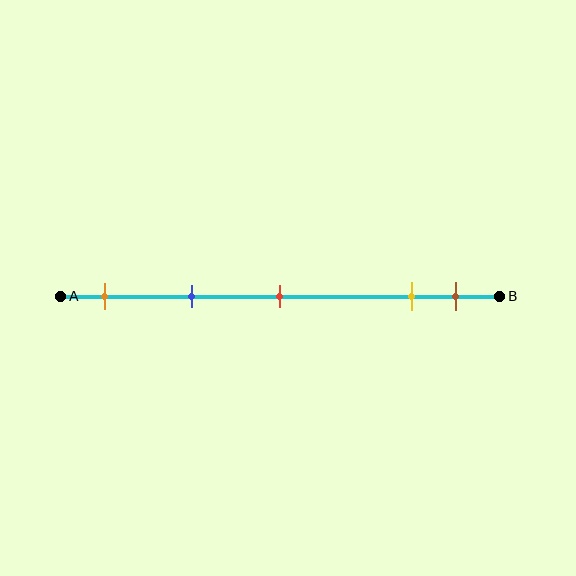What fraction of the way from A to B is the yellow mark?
The yellow mark is approximately 80% (0.8) of the way from A to B.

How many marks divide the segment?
There are 5 marks dividing the segment.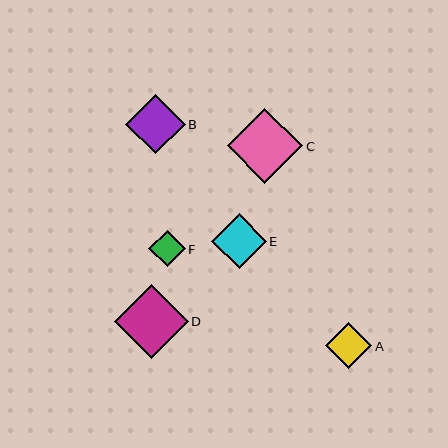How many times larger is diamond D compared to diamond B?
Diamond D is approximately 1.2 times the size of diamond B.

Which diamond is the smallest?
Diamond F is the smallest with a size of approximately 36 pixels.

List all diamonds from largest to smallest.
From largest to smallest: C, D, B, E, A, F.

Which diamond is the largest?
Diamond C is the largest with a size of approximately 76 pixels.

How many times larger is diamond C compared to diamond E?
Diamond C is approximately 1.4 times the size of diamond E.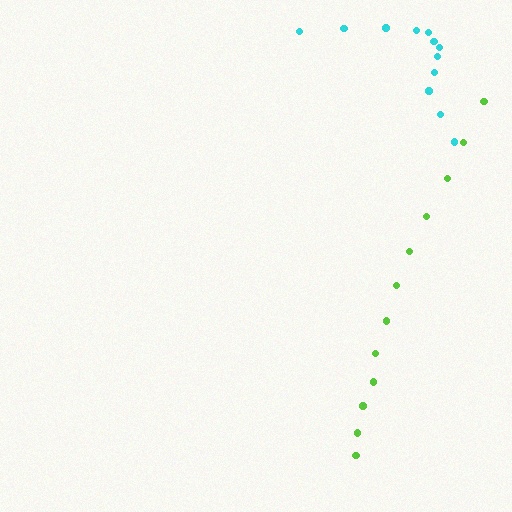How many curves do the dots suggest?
There are 2 distinct paths.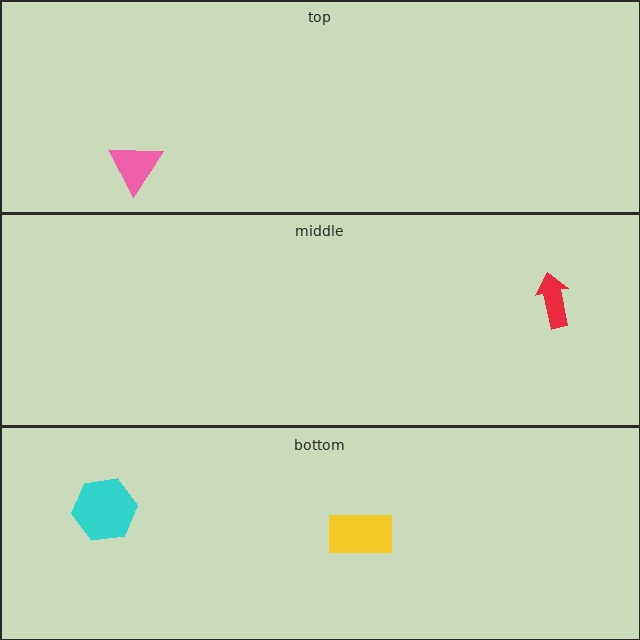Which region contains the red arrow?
The middle region.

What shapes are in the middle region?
The red arrow.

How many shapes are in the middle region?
1.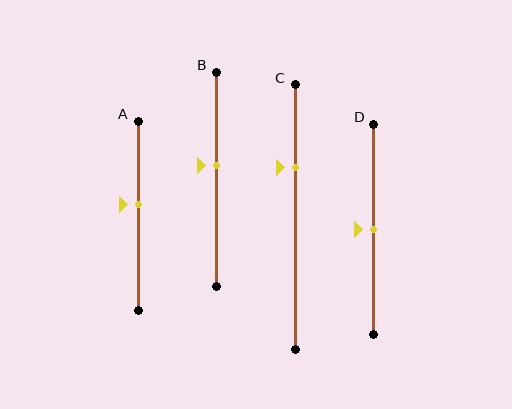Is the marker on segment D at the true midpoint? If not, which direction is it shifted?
Yes, the marker on segment D is at the true midpoint.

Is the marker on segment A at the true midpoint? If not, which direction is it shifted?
No, the marker on segment A is shifted upward by about 6% of the segment length.